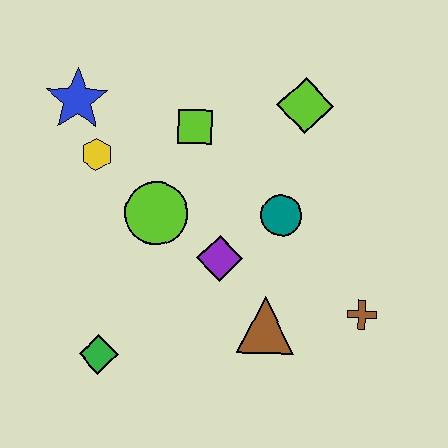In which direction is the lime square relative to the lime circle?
The lime square is above the lime circle.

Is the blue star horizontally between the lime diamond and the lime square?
No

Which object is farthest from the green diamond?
The lime diamond is farthest from the green diamond.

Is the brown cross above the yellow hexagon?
No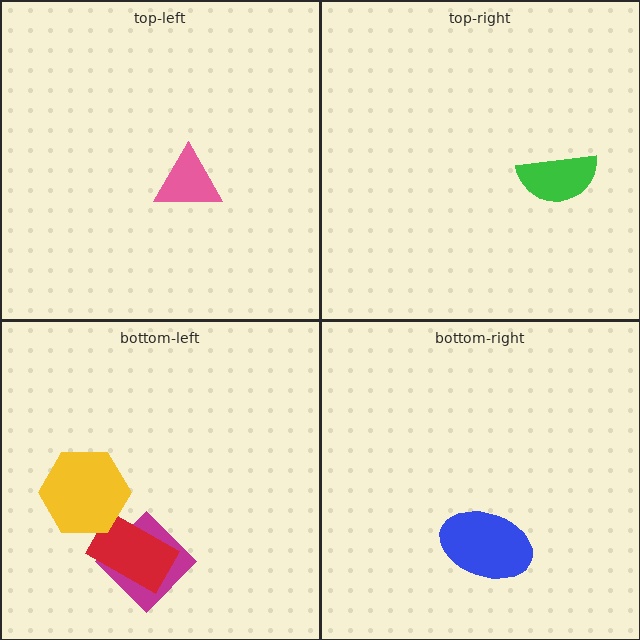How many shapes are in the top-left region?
1.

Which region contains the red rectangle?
The bottom-left region.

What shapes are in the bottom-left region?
The magenta diamond, the red rectangle, the yellow hexagon.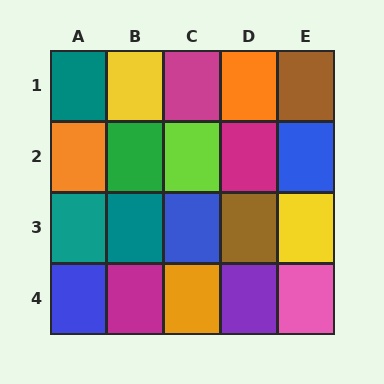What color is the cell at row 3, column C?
Blue.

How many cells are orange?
3 cells are orange.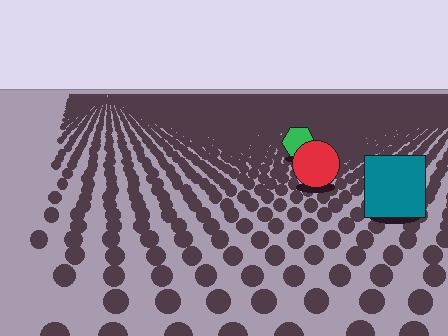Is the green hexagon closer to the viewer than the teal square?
No. The teal square is closer — you can tell from the texture gradient: the ground texture is coarser near it.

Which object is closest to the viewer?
The teal square is closest. The texture marks near it are larger and more spread out.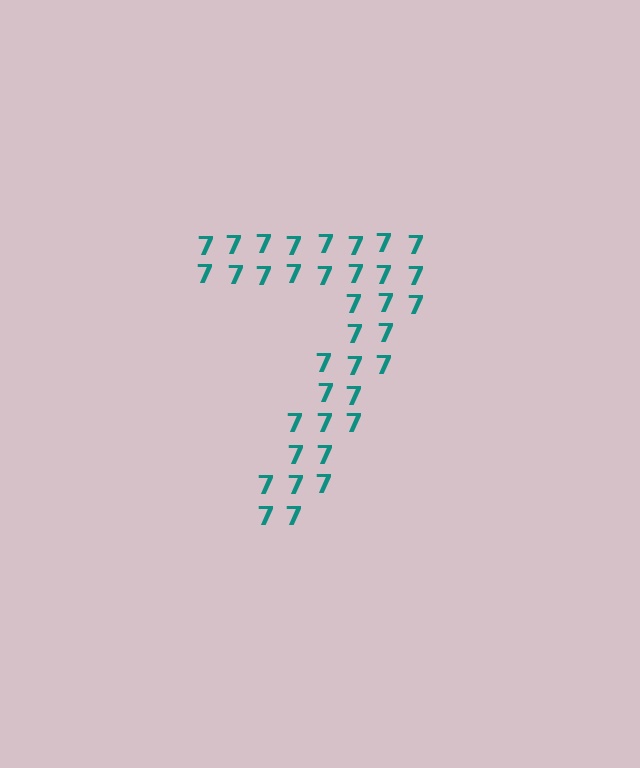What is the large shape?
The large shape is the digit 7.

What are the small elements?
The small elements are digit 7's.